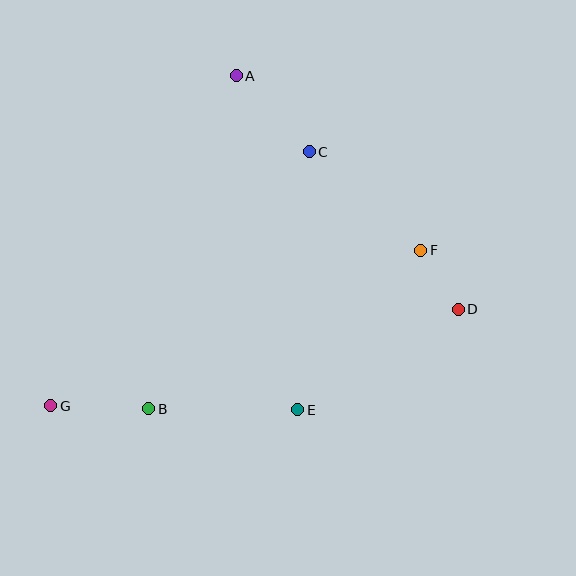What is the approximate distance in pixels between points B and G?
The distance between B and G is approximately 98 pixels.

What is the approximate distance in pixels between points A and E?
The distance between A and E is approximately 340 pixels.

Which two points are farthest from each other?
Points D and G are farthest from each other.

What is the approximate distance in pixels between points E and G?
The distance between E and G is approximately 247 pixels.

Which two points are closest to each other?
Points D and F are closest to each other.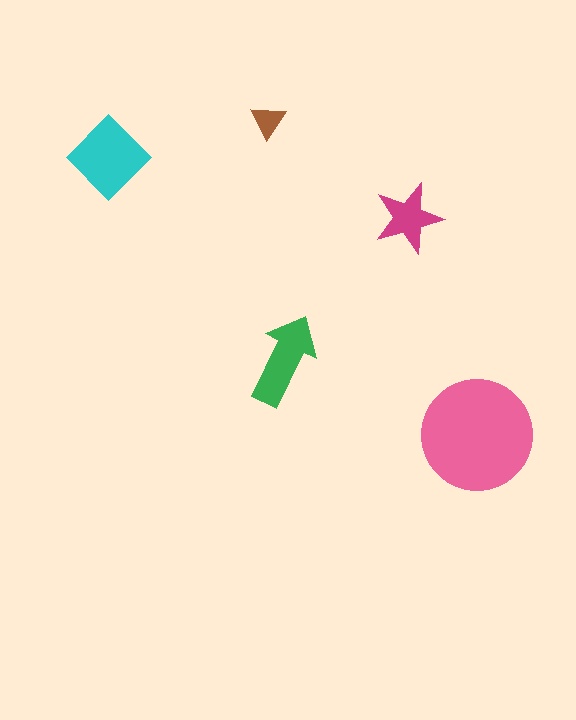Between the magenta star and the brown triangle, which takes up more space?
The magenta star.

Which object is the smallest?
The brown triangle.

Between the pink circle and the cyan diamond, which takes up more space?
The pink circle.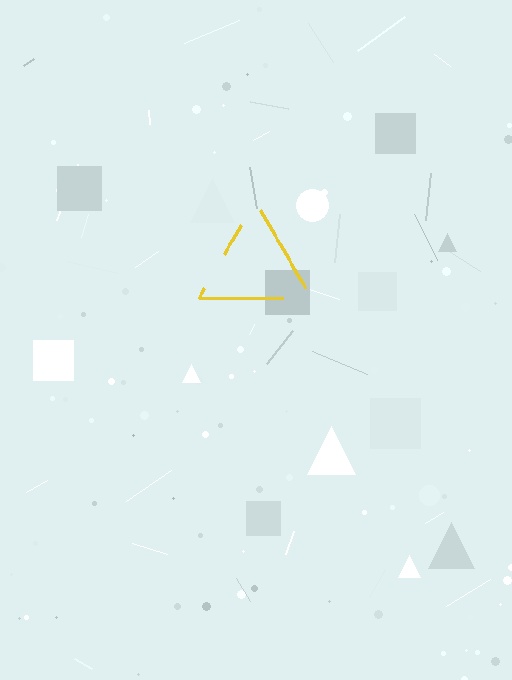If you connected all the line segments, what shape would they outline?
They would outline a triangle.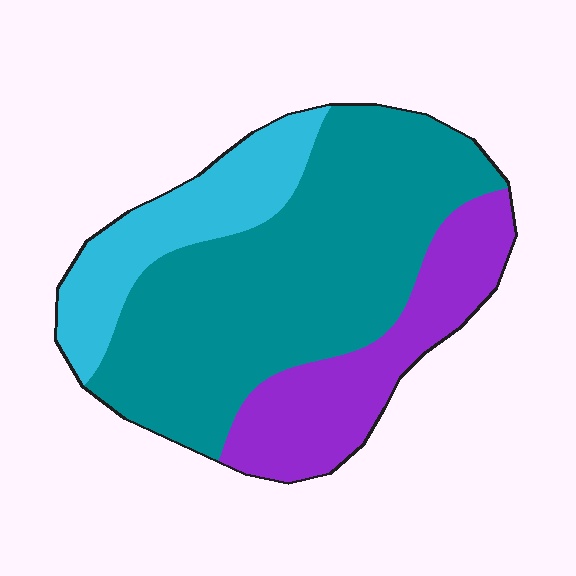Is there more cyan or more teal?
Teal.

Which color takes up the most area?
Teal, at roughly 55%.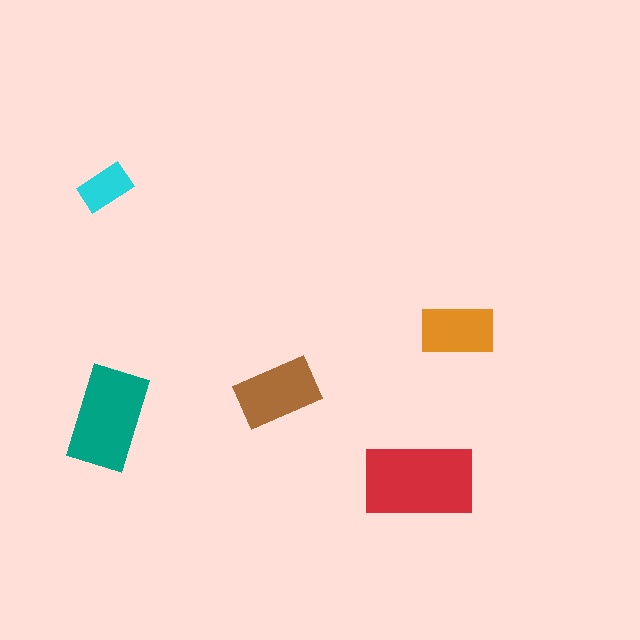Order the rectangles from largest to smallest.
the red one, the teal one, the brown one, the orange one, the cyan one.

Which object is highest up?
The cyan rectangle is topmost.